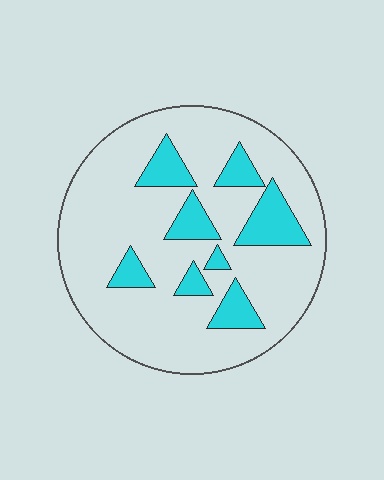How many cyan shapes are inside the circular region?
8.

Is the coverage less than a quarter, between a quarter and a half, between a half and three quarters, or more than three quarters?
Less than a quarter.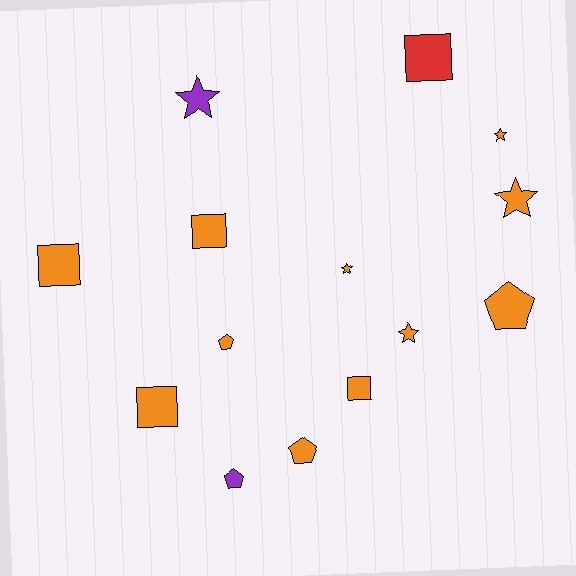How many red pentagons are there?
There are no red pentagons.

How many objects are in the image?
There are 14 objects.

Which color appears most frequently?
Orange, with 11 objects.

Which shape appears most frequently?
Square, with 5 objects.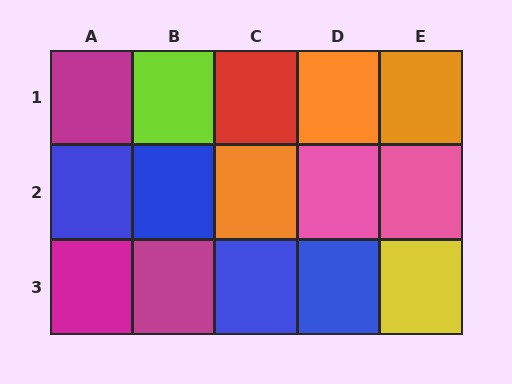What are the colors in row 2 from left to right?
Blue, blue, orange, pink, pink.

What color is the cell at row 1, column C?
Red.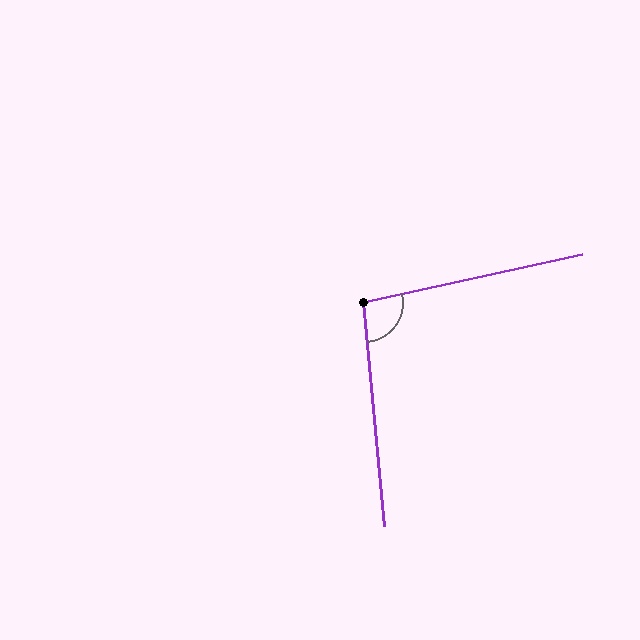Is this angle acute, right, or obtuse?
It is obtuse.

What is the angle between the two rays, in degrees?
Approximately 97 degrees.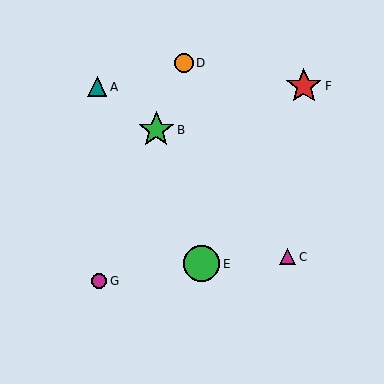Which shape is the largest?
The green circle (labeled E) is the largest.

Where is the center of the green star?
The center of the green star is at (156, 130).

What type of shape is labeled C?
Shape C is a magenta triangle.